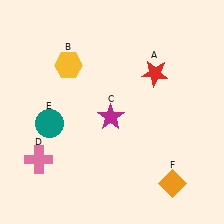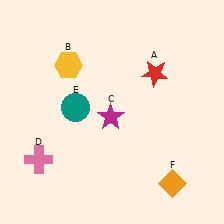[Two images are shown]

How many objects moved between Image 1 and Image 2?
1 object moved between the two images.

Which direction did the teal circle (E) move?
The teal circle (E) moved right.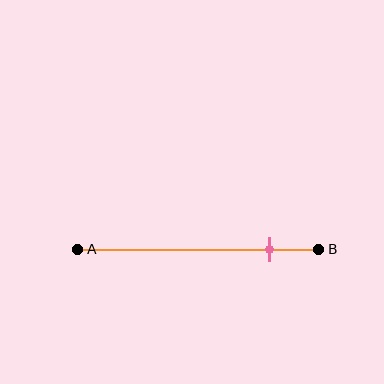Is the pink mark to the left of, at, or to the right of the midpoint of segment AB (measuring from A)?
The pink mark is to the right of the midpoint of segment AB.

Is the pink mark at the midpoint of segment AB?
No, the mark is at about 80% from A, not at the 50% midpoint.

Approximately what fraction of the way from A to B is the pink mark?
The pink mark is approximately 80% of the way from A to B.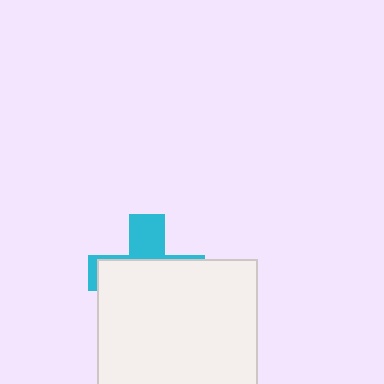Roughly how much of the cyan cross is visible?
A small part of it is visible (roughly 32%).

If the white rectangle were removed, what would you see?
You would see the complete cyan cross.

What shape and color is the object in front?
The object in front is a white rectangle.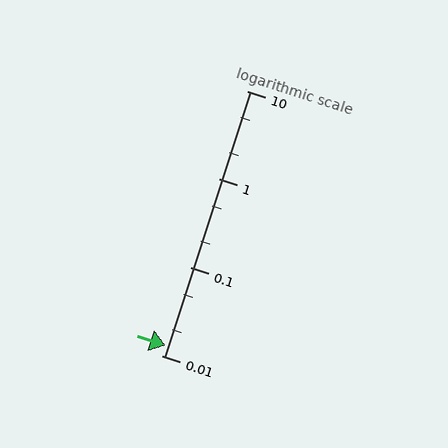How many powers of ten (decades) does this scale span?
The scale spans 3 decades, from 0.01 to 10.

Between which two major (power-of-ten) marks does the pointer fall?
The pointer is between 0.01 and 0.1.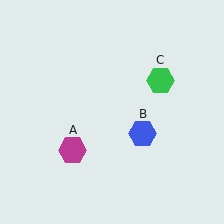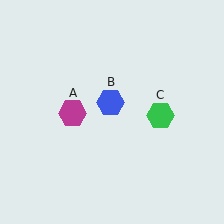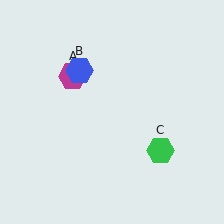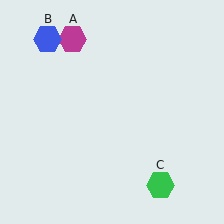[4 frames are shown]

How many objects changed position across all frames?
3 objects changed position: magenta hexagon (object A), blue hexagon (object B), green hexagon (object C).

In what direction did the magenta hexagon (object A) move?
The magenta hexagon (object A) moved up.